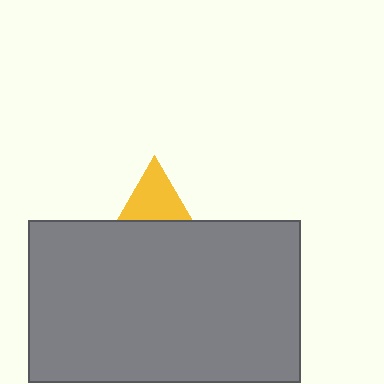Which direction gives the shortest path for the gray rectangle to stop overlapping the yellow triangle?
Moving down gives the shortest separation.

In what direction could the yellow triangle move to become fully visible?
The yellow triangle could move up. That would shift it out from behind the gray rectangle entirely.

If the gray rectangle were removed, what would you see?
You would see the complete yellow triangle.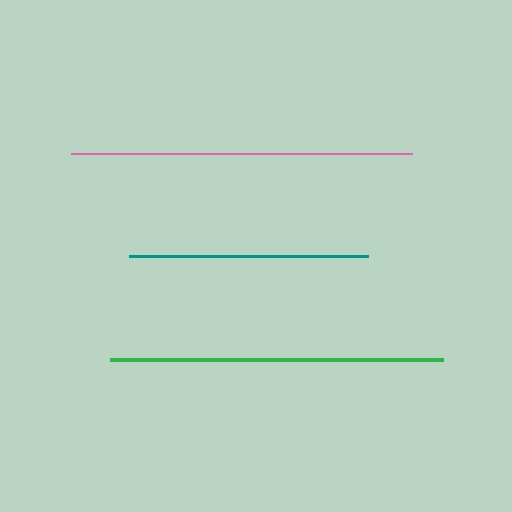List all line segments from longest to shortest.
From longest to shortest: pink, green, teal.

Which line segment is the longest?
The pink line is the longest at approximately 341 pixels.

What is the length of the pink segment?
The pink segment is approximately 341 pixels long.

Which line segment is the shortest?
The teal line is the shortest at approximately 239 pixels.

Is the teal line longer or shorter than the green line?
The green line is longer than the teal line.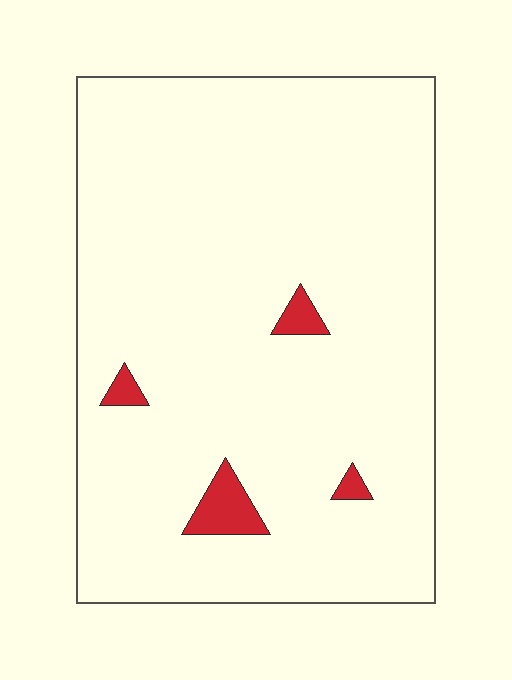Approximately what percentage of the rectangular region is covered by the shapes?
Approximately 5%.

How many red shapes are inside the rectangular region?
4.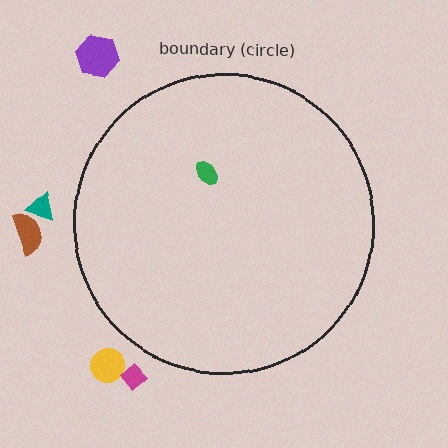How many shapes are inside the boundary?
1 inside, 5 outside.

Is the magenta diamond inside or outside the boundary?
Outside.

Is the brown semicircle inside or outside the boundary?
Outside.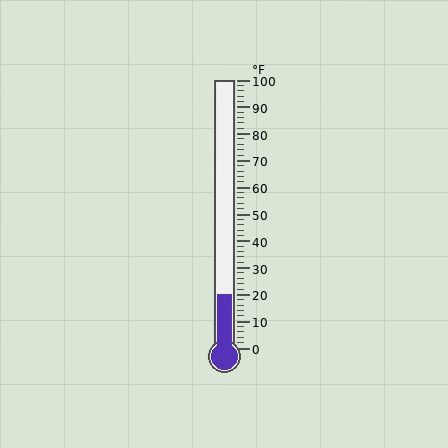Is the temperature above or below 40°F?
The temperature is below 40°F.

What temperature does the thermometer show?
The thermometer shows approximately 20°F.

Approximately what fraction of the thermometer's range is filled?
The thermometer is filled to approximately 20% of its range.